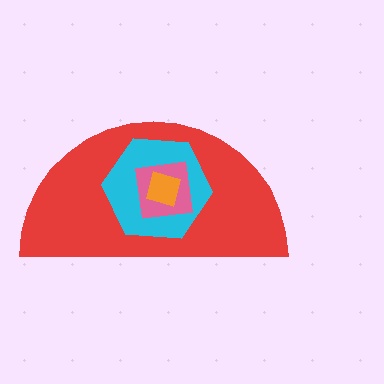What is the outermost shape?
The red semicircle.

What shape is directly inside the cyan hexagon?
The pink square.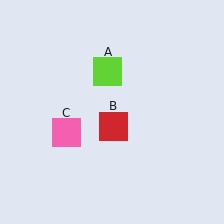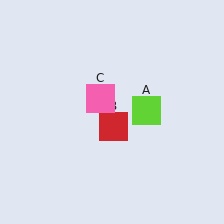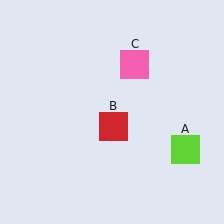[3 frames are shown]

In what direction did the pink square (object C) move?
The pink square (object C) moved up and to the right.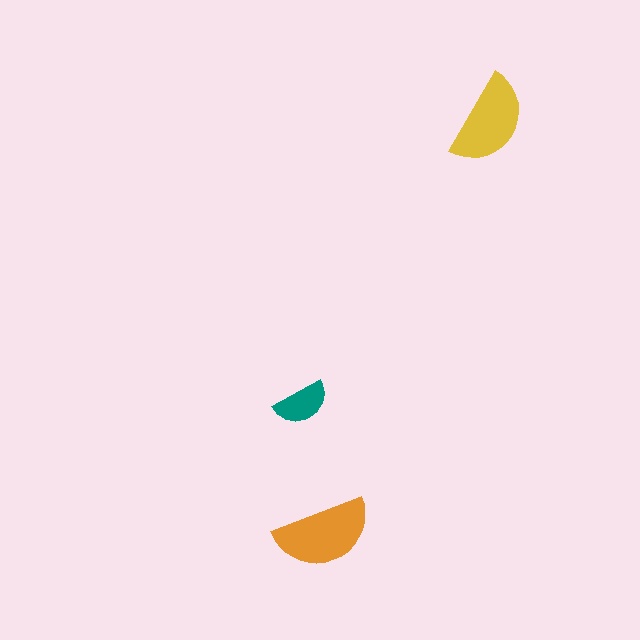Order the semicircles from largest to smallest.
the orange one, the yellow one, the teal one.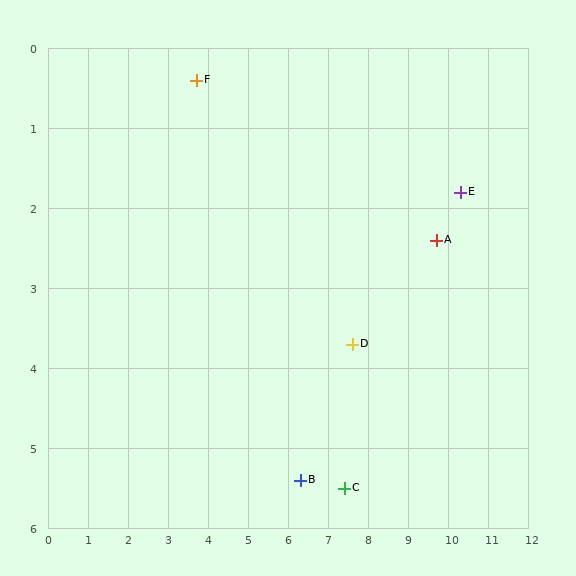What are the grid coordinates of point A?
Point A is at approximately (9.7, 2.4).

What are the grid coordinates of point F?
Point F is at approximately (3.7, 0.4).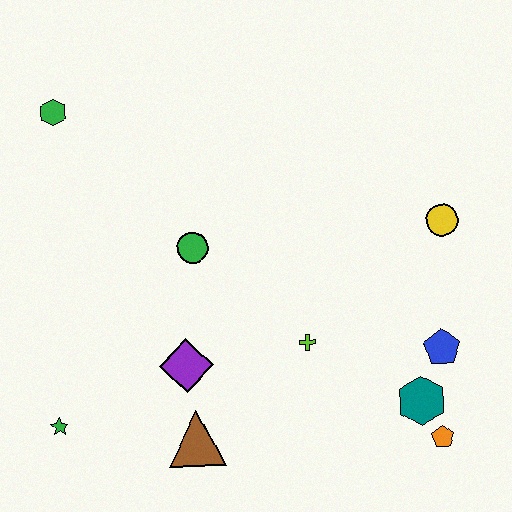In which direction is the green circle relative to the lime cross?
The green circle is to the left of the lime cross.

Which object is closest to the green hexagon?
The green circle is closest to the green hexagon.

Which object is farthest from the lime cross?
The green hexagon is farthest from the lime cross.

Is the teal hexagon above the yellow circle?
No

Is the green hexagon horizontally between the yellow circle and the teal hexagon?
No